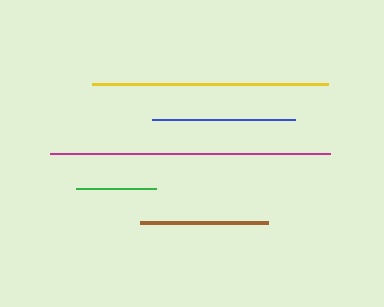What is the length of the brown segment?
The brown segment is approximately 128 pixels long.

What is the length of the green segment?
The green segment is approximately 80 pixels long.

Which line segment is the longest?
The magenta line is the longest at approximately 280 pixels.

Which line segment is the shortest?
The green line is the shortest at approximately 80 pixels.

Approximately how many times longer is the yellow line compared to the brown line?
The yellow line is approximately 1.8 times the length of the brown line.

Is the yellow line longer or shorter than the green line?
The yellow line is longer than the green line.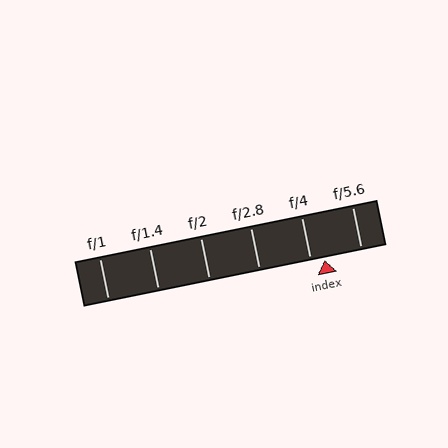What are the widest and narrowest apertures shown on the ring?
The widest aperture shown is f/1 and the narrowest is f/5.6.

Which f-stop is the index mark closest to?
The index mark is closest to f/4.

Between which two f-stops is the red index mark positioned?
The index mark is between f/4 and f/5.6.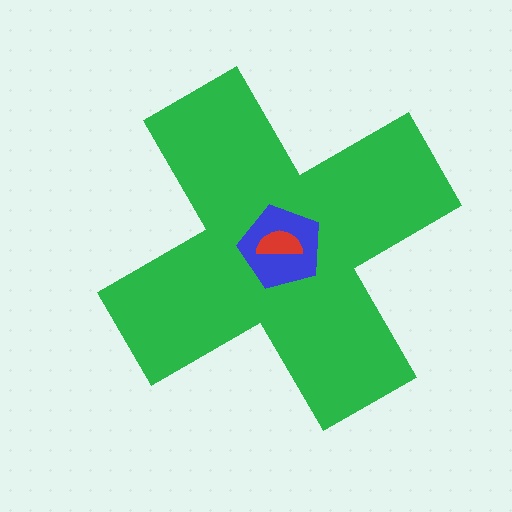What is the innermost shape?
The red semicircle.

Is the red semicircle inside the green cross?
Yes.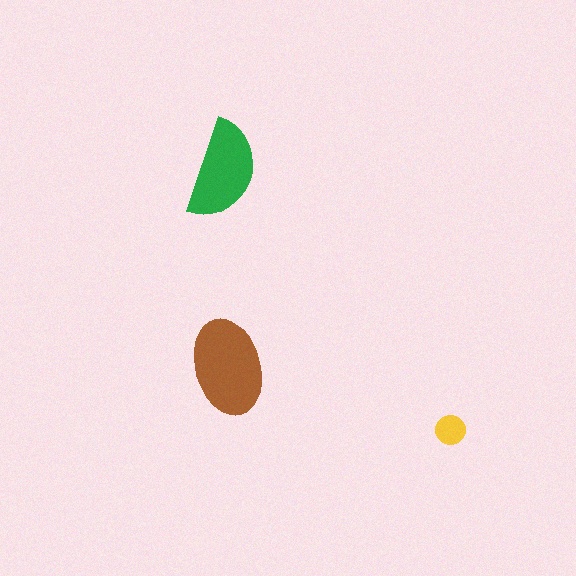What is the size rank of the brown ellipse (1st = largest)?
1st.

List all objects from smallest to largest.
The yellow circle, the green semicircle, the brown ellipse.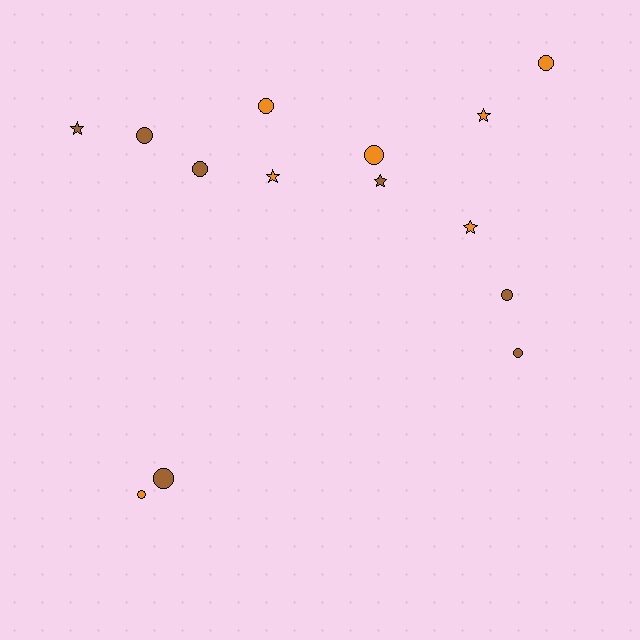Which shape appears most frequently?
Circle, with 9 objects.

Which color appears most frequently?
Orange, with 7 objects.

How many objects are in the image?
There are 14 objects.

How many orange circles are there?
There are 4 orange circles.